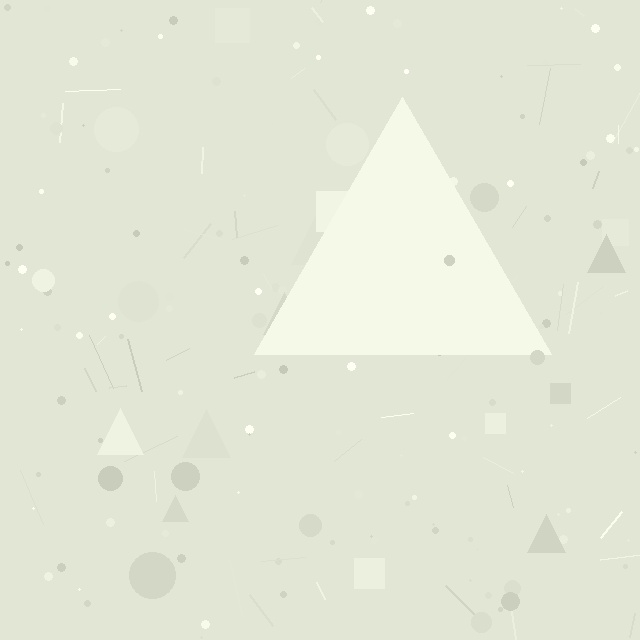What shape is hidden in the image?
A triangle is hidden in the image.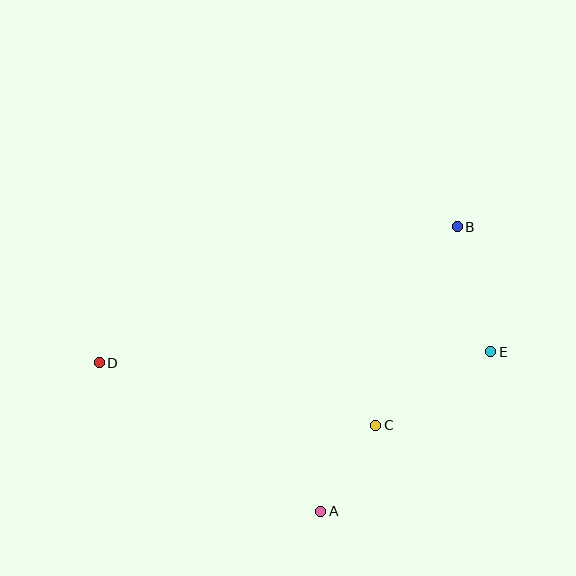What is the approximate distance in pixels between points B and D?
The distance between B and D is approximately 383 pixels.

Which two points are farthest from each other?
Points D and E are farthest from each other.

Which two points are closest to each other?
Points A and C are closest to each other.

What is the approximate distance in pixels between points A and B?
The distance between A and B is approximately 316 pixels.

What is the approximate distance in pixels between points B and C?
The distance between B and C is approximately 215 pixels.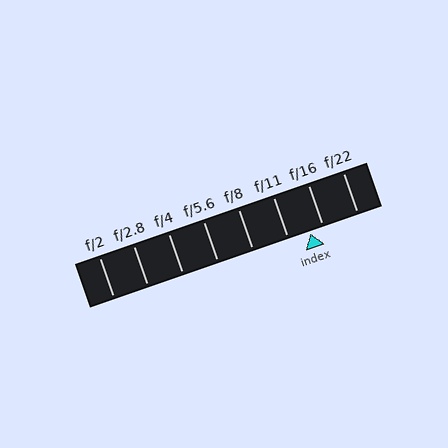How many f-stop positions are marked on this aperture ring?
There are 8 f-stop positions marked.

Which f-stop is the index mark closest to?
The index mark is closest to f/16.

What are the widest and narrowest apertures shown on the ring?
The widest aperture shown is f/2 and the narrowest is f/22.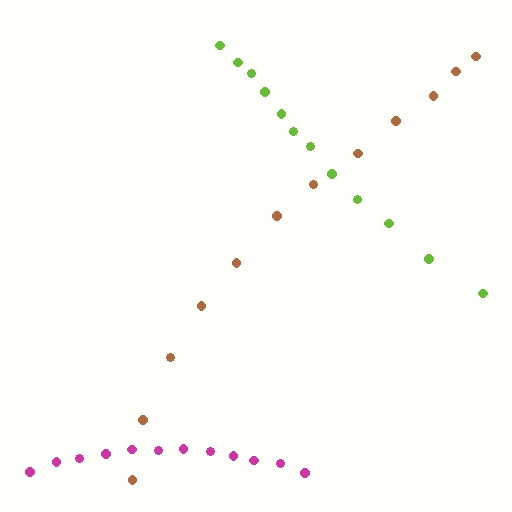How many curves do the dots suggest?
There are 3 distinct paths.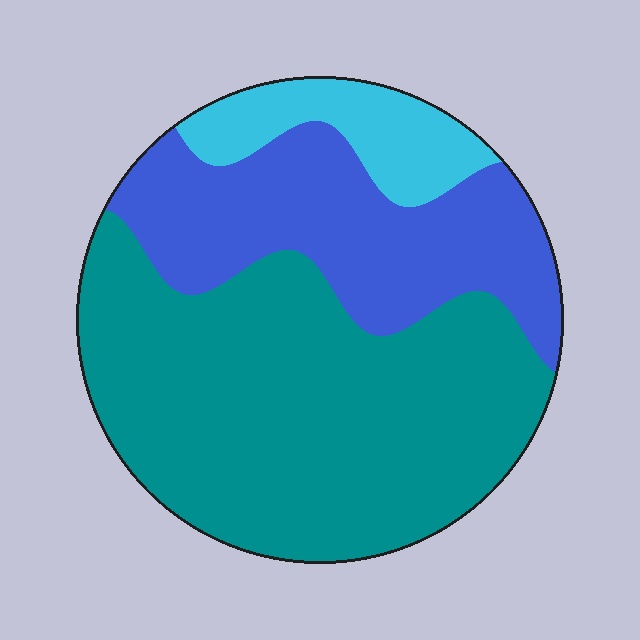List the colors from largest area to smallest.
From largest to smallest: teal, blue, cyan.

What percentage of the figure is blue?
Blue takes up about one third (1/3) of the figure.